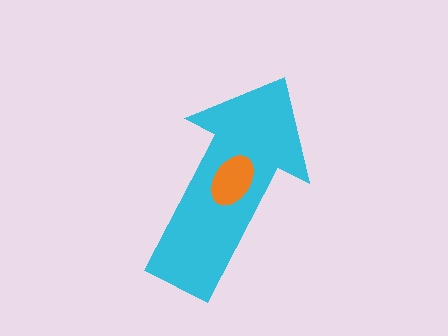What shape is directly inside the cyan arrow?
The orange ellipse.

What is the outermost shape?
The cyan arrow.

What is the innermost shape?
The orange ellipse.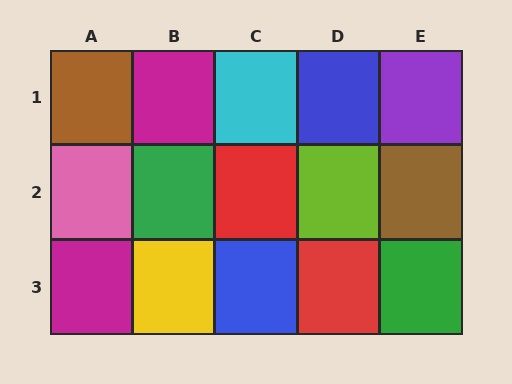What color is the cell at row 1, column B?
Magenta.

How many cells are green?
2 cells are green.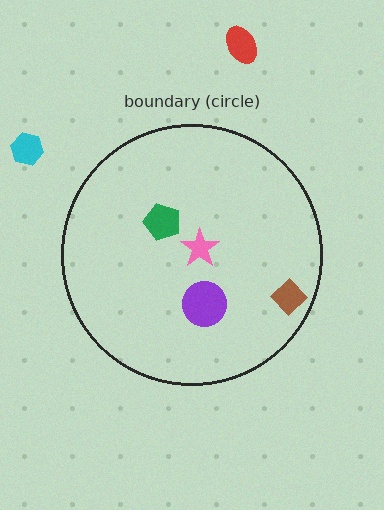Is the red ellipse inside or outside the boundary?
Outside.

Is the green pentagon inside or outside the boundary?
Inside.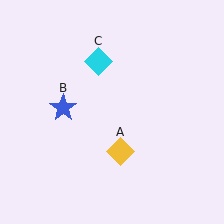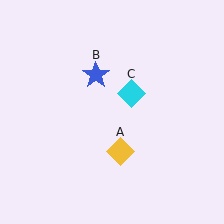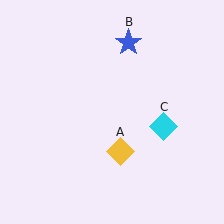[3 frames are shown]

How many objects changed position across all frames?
2 objects changed position: blue star (object B), cyan diamond (object C).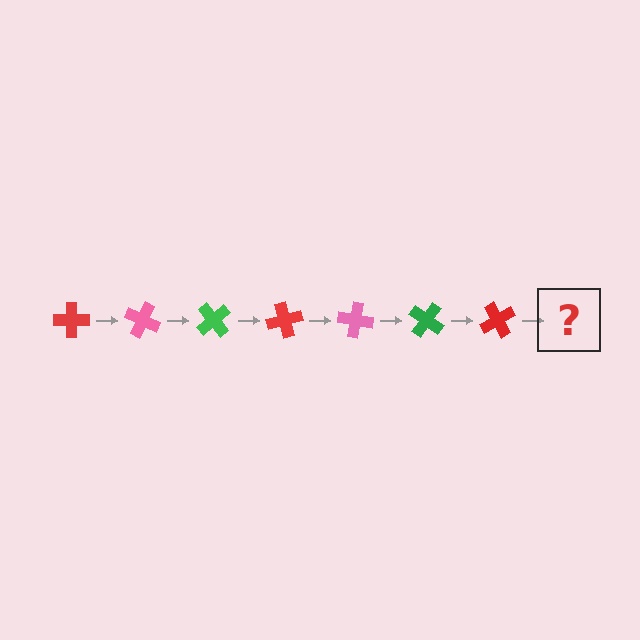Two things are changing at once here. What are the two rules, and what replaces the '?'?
The two rules are that it rotates 25 degrees each step and the color cycles through red, pink, and green. The '?' should be a pink cross, rotated 175 degrees from the start.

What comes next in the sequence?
The next element should be a pink cross, rotated 175 degrees from the start.